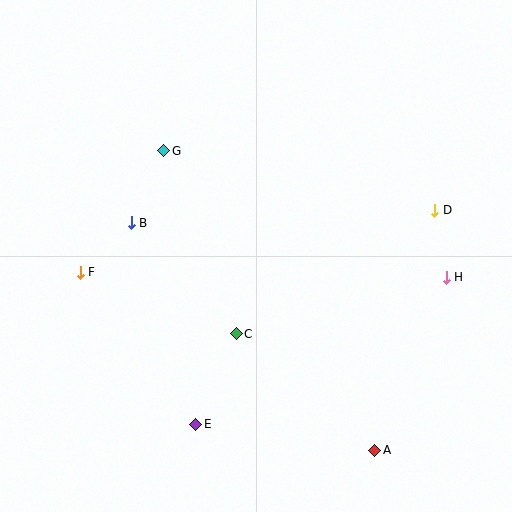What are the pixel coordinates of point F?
Point F is at (80, 272).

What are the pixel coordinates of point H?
Point H is at (446, 277).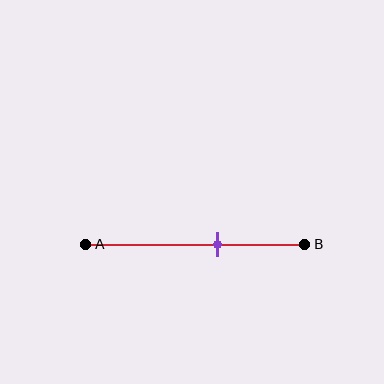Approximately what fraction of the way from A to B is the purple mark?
The purple mark is approximately 60% of the way from A to B.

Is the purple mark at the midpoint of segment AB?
No, the mark is at about 60% from A, not at the 50% midpoint.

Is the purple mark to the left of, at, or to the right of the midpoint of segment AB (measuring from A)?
The purple mark is to the right of the midpoint of segment AB.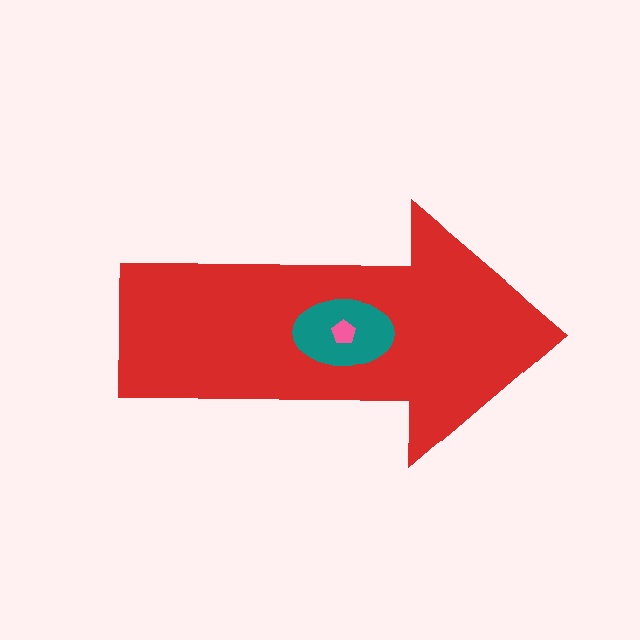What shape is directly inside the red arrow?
The teal ellipse.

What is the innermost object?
The pink pentagon.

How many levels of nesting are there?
3.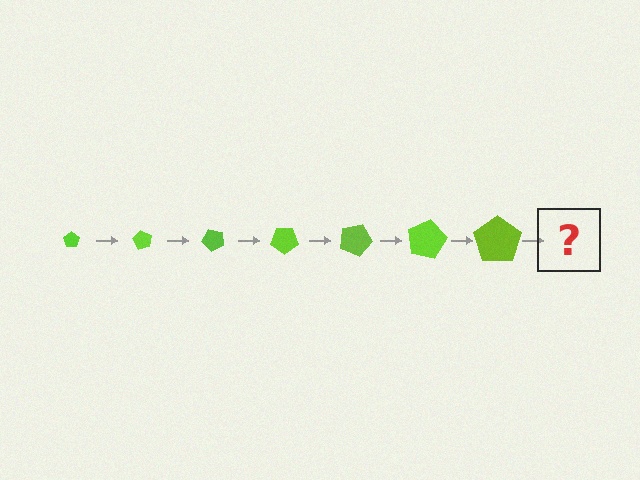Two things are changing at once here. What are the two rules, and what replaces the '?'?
The two rules are that the pentagon grows larger each step and it rotates 60 degrees each step. The '?' should be a pentagon, larger than the previous one and rotated 420 degrees from the start.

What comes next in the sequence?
The next element should be a pentagon, larger than the previous one and rotated 420 degrees from the start.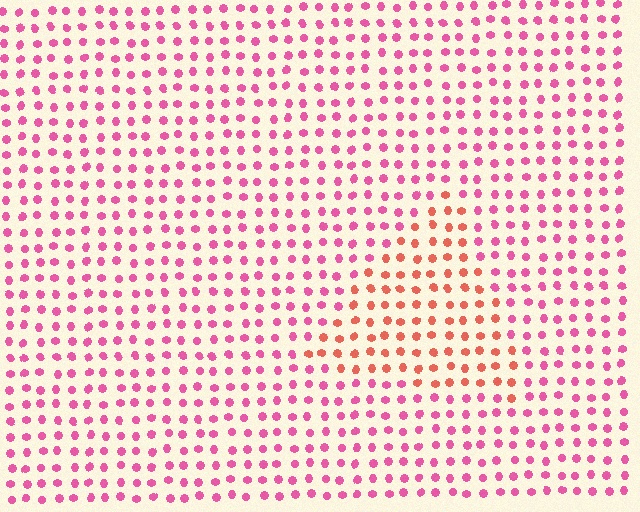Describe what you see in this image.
The image is filled with small pink elements in a uniform arrangement. A triangle-shaped region is visible where the elements are tinted to a slightly different hue, forming a subtle color boundary.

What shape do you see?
I see a triangle.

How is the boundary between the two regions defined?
The boundary is defined purely by a slight shift in hue (about 38 degrees). Spacing, size, and orientation are identical on both sides.